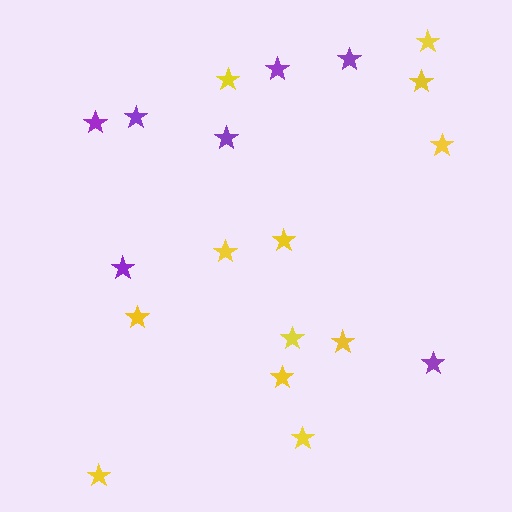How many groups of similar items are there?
There are 2 groups: one group of purple stars (7) and one group of yellow stars (12).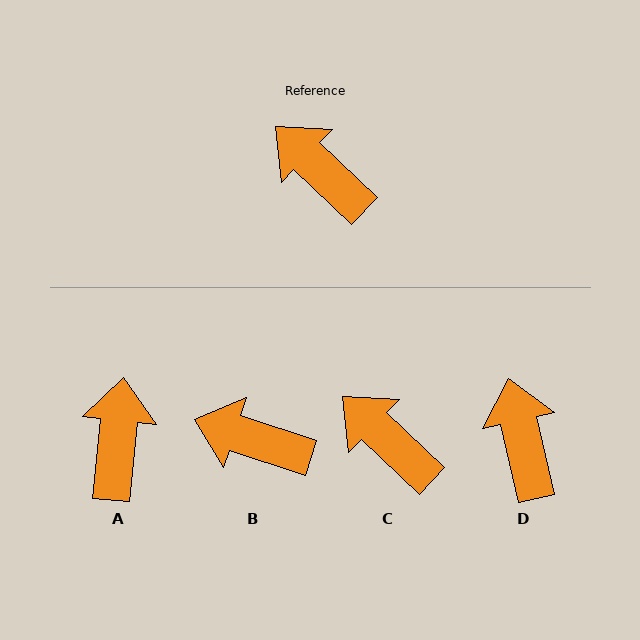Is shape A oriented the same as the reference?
No, it is off by about 52 degrees.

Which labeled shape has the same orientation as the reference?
C.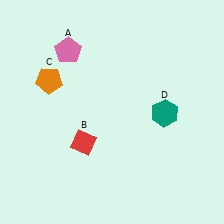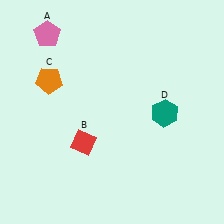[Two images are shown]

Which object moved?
The pink pentagon (A) moved left.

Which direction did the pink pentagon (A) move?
The pink pentagon (A) moved left.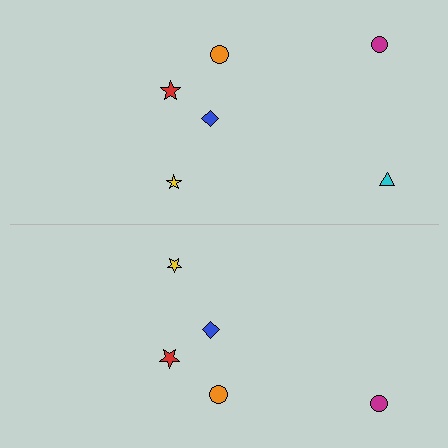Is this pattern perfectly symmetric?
No, the pattern is not perfectly symmetric. A cyan triangle is missing from the bottom side.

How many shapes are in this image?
There are 11 shapes in this image.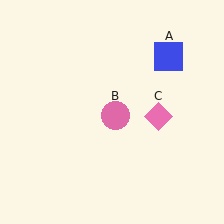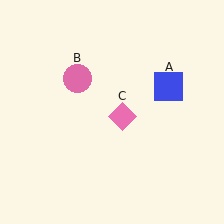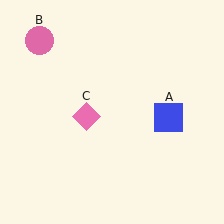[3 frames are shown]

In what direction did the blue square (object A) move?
The blue square (object A) moved down.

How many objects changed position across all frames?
3 objects changed position: blue square (object A), pink circle (object B), pink diamond (object C).